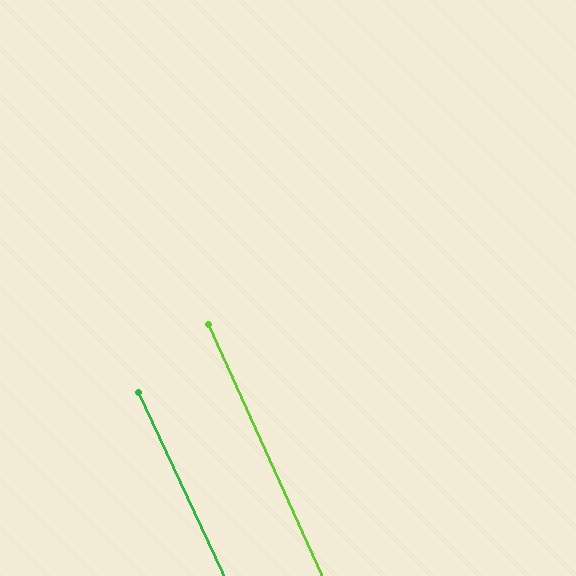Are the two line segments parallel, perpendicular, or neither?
Parallel — their directions differ by only 0.6°.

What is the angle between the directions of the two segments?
Approximately 1 degree.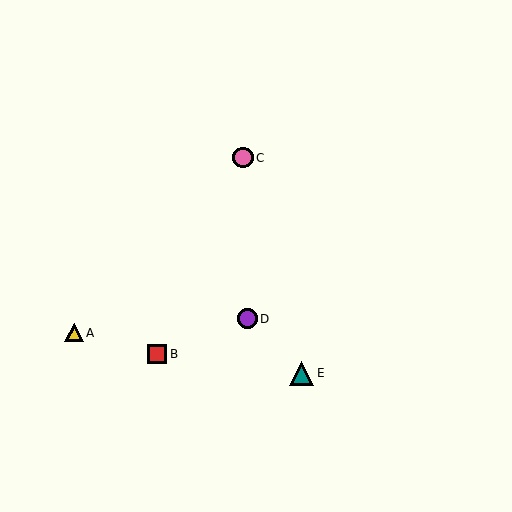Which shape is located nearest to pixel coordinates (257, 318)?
The purple circle (labeled D) at (247, 319) is nearest to that location.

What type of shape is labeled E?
Shape E is a teal triangle.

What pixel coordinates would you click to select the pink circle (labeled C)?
Click at (243, 158) to select the pink circle C.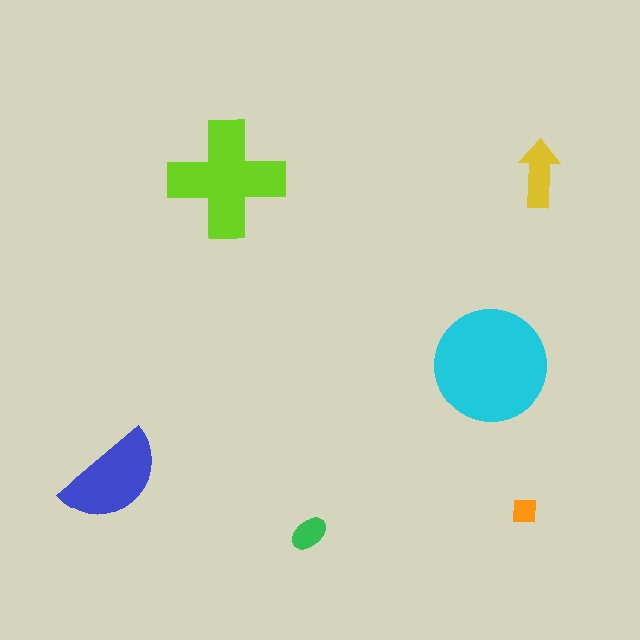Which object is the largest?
The cyan circle.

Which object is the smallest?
The orange square.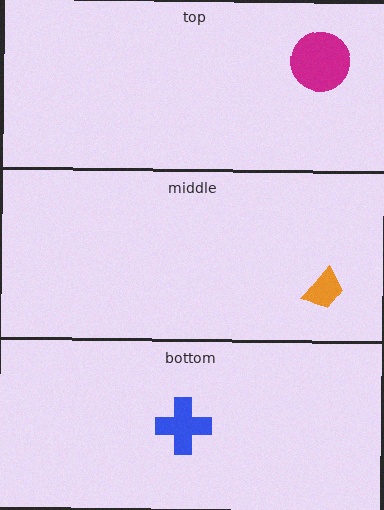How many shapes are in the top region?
1.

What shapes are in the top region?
The magenta circle.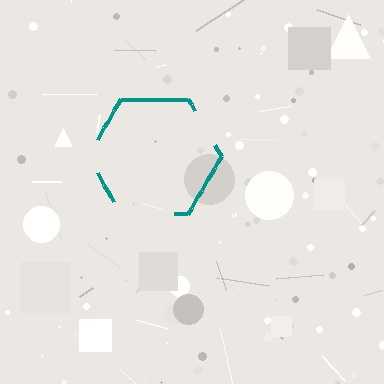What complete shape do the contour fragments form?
The contour fragments form a hexagon.